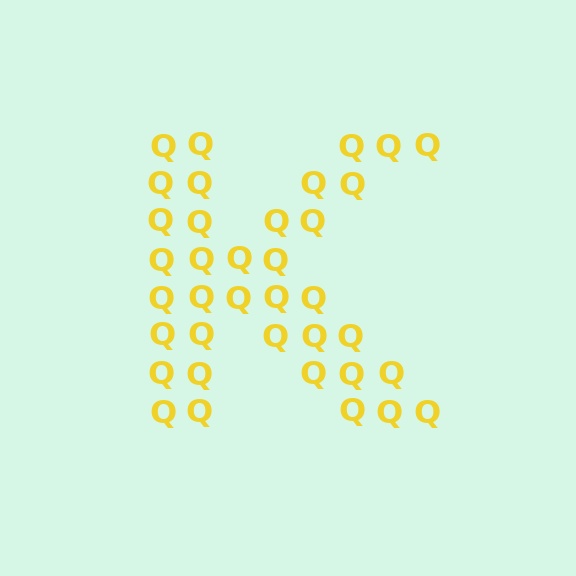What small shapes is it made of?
It is made of small letter Q's.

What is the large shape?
The large shape is the letter K.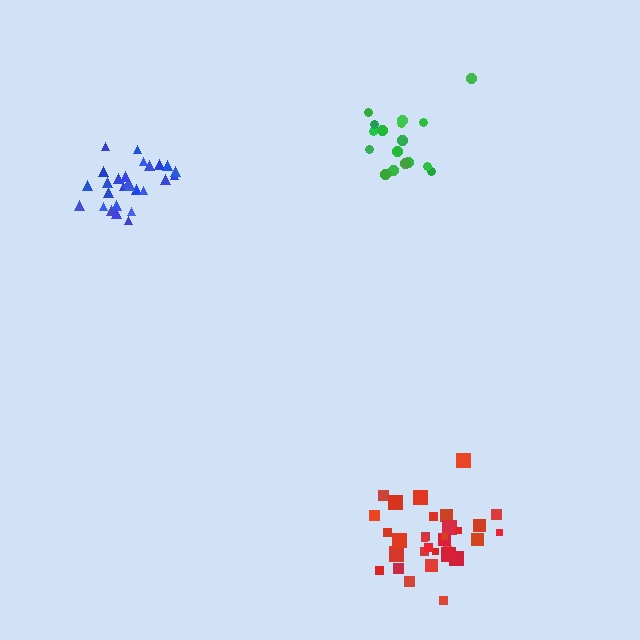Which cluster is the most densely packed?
Blue.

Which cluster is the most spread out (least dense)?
Green.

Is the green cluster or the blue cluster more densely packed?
Blue.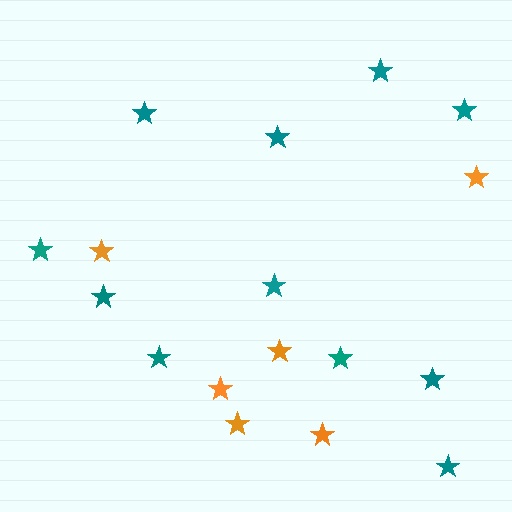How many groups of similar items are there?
There are 2 groups: one group of teal stars (11) and one group of orange stars (6).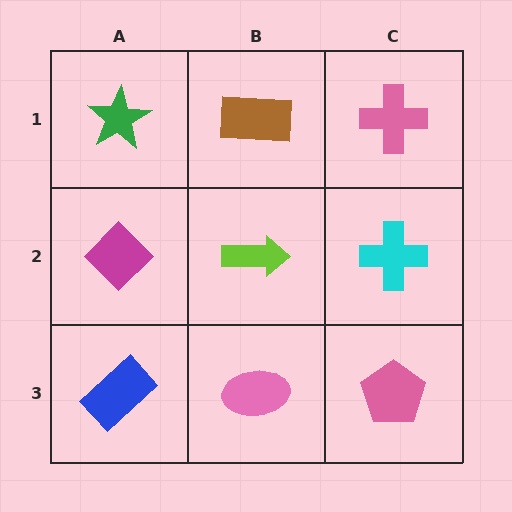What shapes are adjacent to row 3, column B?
A lime arrow (row 2, column B), a blue rectangle (row 3, column A), a pink pentagon (row 3, column C).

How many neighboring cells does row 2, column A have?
3.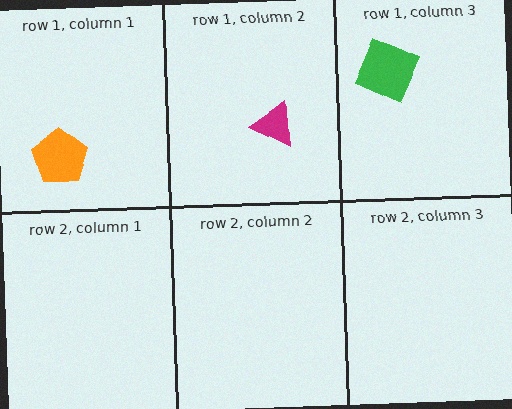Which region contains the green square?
The row 1, column 3 region.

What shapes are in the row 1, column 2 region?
The magenta triangle.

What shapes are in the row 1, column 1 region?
The orange pentagon.